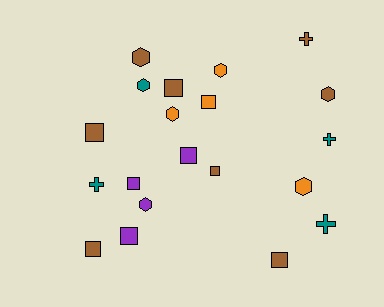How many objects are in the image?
There are 20 objects.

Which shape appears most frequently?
Square, with 9 objects.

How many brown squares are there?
There are 5 brown squares.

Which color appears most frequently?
Brown, with 8 objects.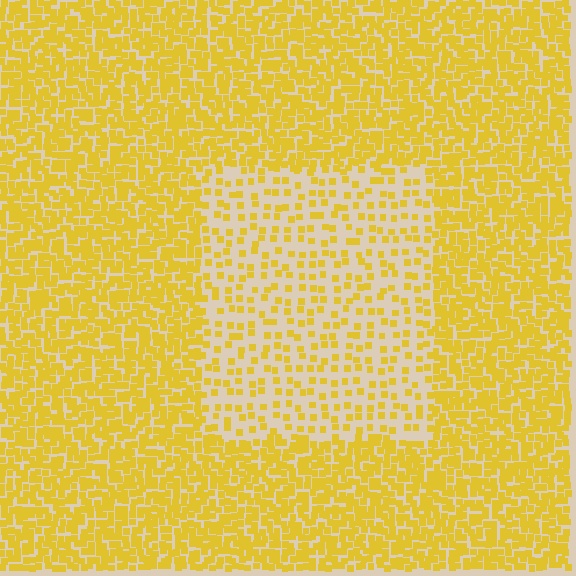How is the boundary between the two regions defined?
The boundary is defined by a change in element density (approximately 2.7x ratio). All elements are the same color, size, and shape.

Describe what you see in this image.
The image contains small yellow elements arranged at two different densities. A rectangle-shaped region is visible where the elements are less densely packed than the surrounding area.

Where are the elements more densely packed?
The elements are more densely packed outside the rectangle boundary.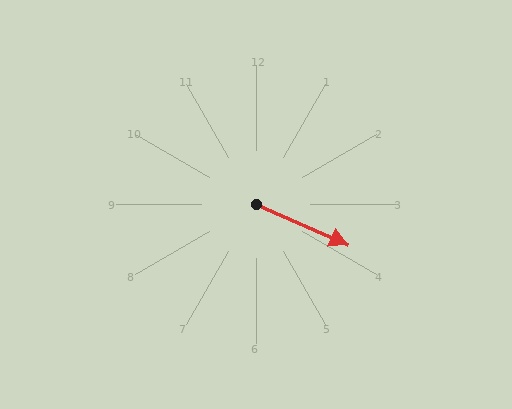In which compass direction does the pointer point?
Southeast.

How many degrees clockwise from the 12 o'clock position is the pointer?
Approximately 114 degrees.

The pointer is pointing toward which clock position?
Roughly 4 o'clock.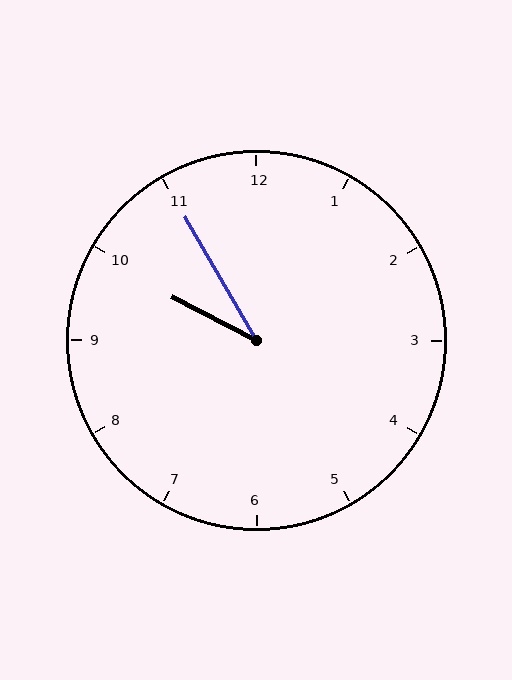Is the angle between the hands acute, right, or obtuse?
It is acute.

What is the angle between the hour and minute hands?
Approximately 32 degrees.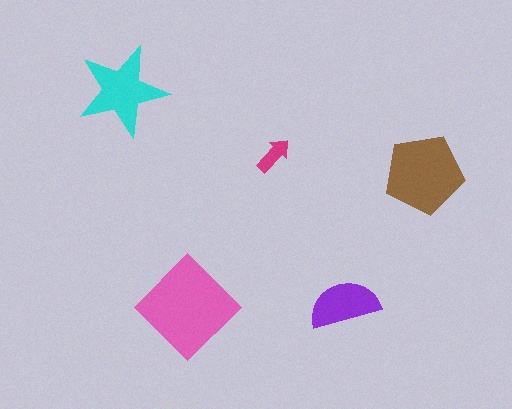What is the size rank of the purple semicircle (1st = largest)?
4th.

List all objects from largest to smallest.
The pink diamond, the brown pentagon, the cyan star, the purple semicircle, the magenta arrow.